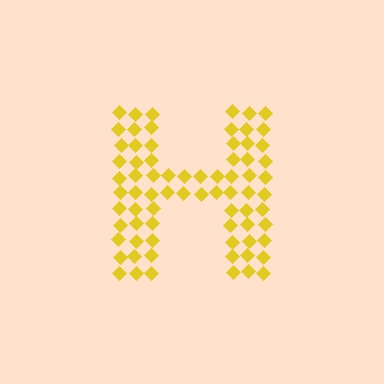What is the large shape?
The large shape is the letter H.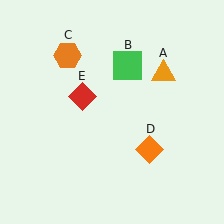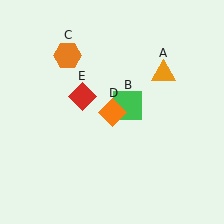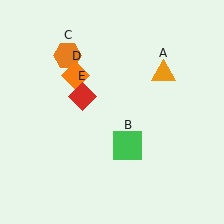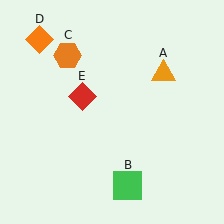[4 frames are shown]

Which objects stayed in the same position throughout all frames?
Orange triangle (object A) and orange hexagon (object C) and red diamond (object E) remained stationary.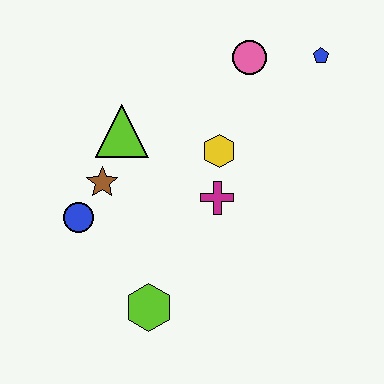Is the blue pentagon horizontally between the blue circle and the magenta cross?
No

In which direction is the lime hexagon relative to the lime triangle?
The lime hexagon is below the lime triangle.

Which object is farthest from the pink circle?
The lime hexagon is farthest from the pink circle.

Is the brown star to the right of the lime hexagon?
No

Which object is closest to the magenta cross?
The yellow hexagon is closest to the magenta cross.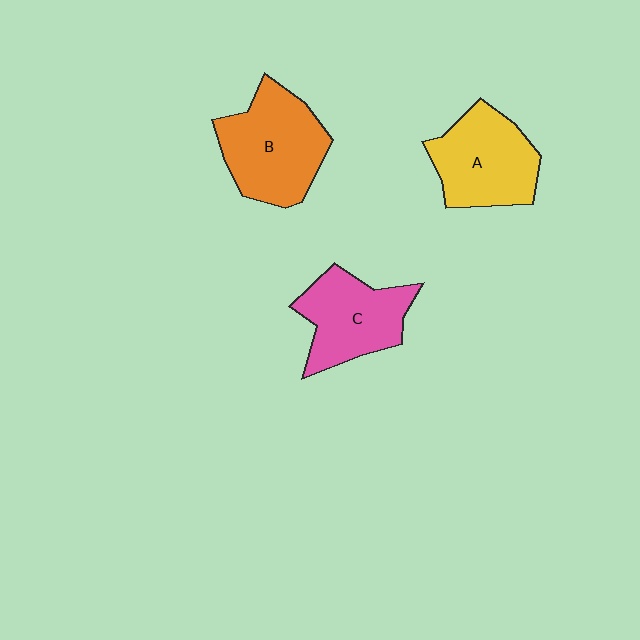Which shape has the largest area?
Shape B (orange).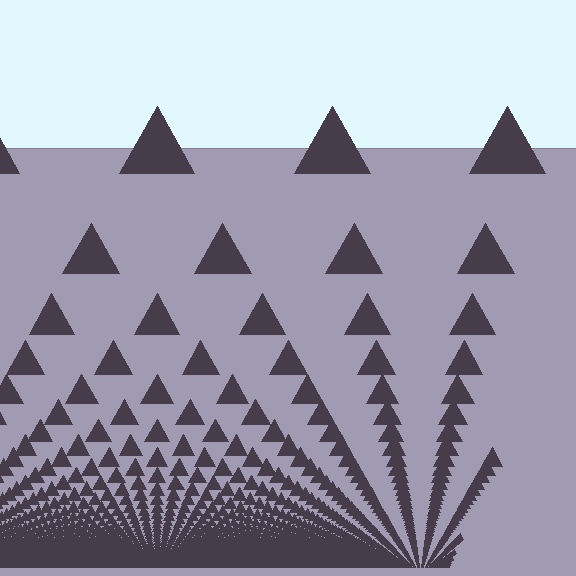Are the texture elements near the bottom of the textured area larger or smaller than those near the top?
Smaller. The gradient is inverted — elements near the bottom are smaller and denser.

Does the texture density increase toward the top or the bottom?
Density increases toward the bottom.